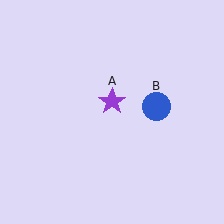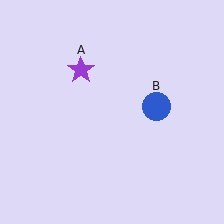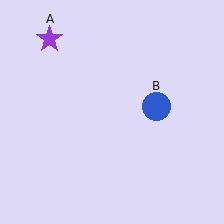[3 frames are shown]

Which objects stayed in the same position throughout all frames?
Blue circle (object B) remained stationary.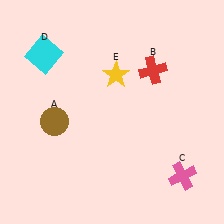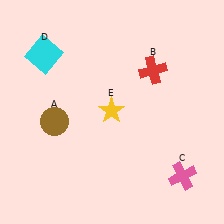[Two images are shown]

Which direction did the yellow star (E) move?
The yellow star (E) moved down.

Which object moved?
The yellow star (E) moved down.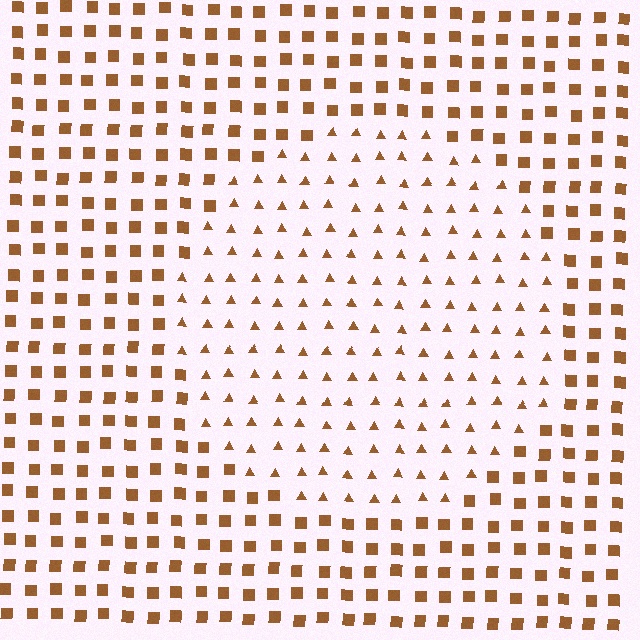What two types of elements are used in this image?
The image uses triangles inside the circle region and squares outside it.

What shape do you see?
I see a circle.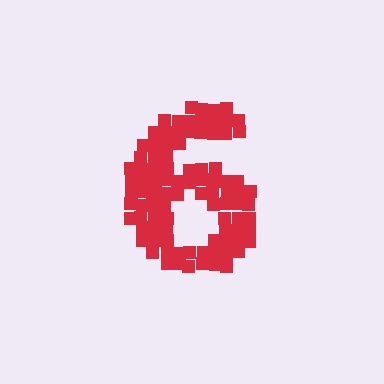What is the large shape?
The large shape is the digit 6.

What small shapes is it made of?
It is made of small squares.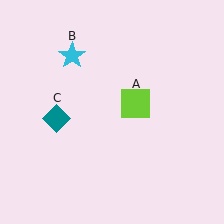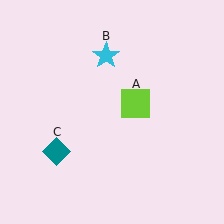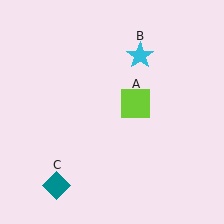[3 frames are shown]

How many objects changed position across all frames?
2 objects changed position: cyan star (object B), teal diamond (object C).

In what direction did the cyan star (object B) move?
The cyan star (object B) moved right.